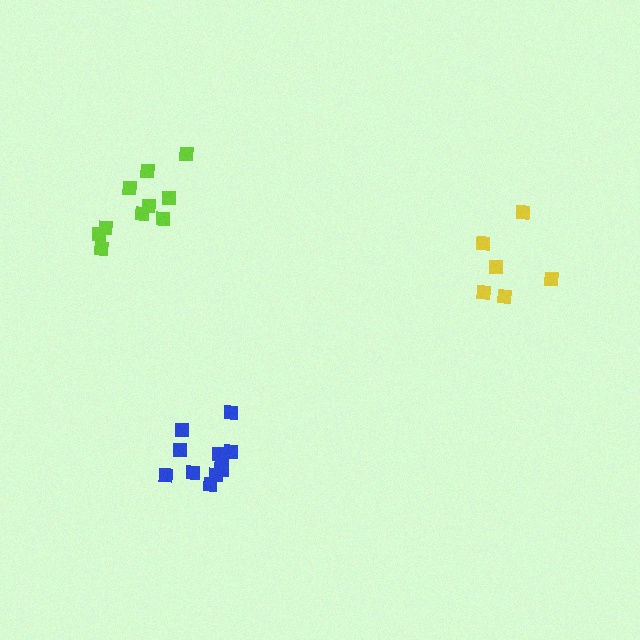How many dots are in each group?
Group 1: 6 dots, Group 2: 11 dots, Group 3: 10 dots (27 total).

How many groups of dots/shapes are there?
There are 3 groups.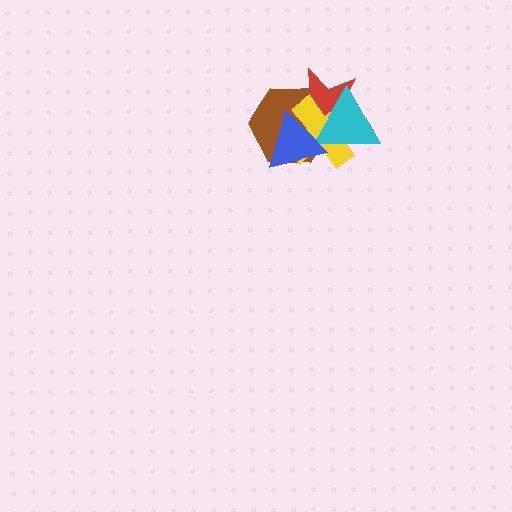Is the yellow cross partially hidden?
Yes, it is partially covered by another shape.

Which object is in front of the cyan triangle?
The blue triangle is in front of the cyan triangle.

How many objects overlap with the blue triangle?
4 objects overlap with the blue triangle.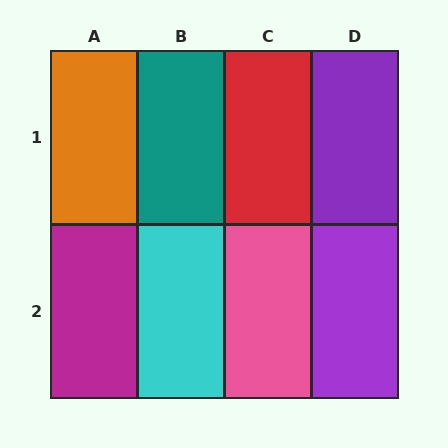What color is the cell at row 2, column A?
Magenta.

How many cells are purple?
2 cells are purple.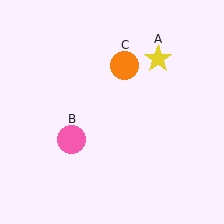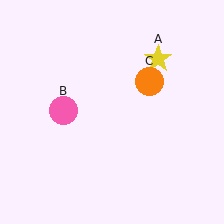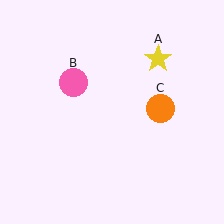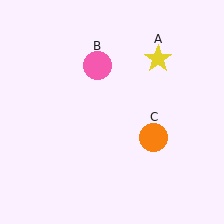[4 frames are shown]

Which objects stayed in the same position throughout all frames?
Yellow star (object A) remained stationary.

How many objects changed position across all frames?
2 objects changed position: pink circle (object B), orange circle (object C).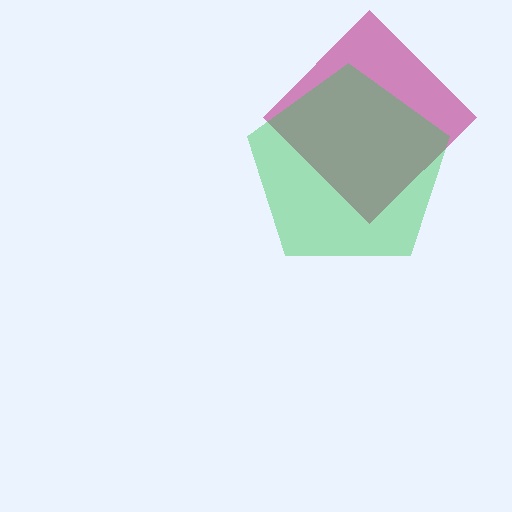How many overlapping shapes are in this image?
There are 2 overlapping shapes in the image.